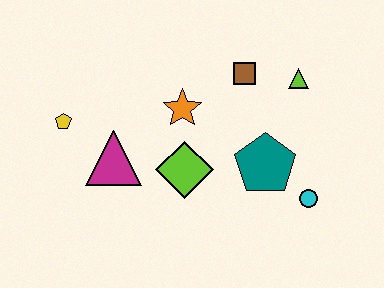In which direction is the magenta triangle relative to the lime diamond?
The magenta triangle is to the left of the lime diamond.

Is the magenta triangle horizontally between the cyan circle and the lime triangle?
No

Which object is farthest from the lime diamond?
The lime triangle is farthest from the lime diamond.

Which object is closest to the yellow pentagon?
The magenta triangle is closest to the yellow pentagon.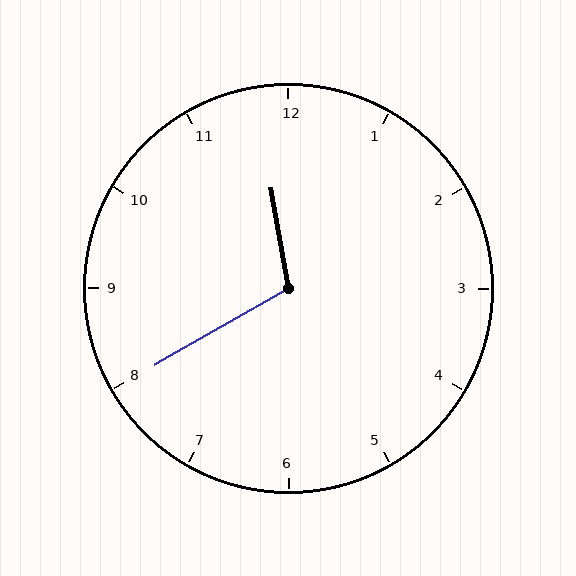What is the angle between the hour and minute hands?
Approximately 110 degrees.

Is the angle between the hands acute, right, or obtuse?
It is obtuse.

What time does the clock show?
11:40.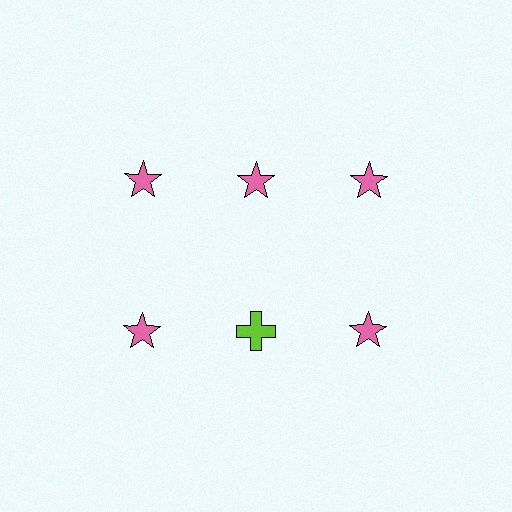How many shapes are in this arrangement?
There are 6 shapes arranged in a grid pattern.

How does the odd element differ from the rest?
It differs in both color (lime instead of pink) and shape (cross instead of star).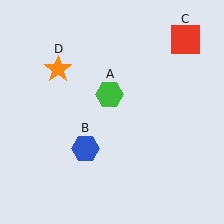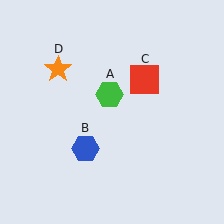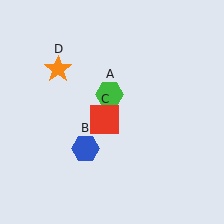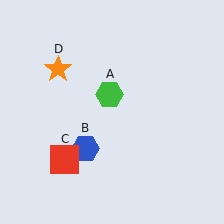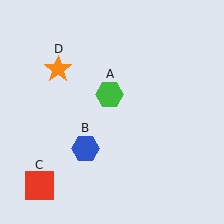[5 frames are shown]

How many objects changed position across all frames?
1 object changed position: red square (object C).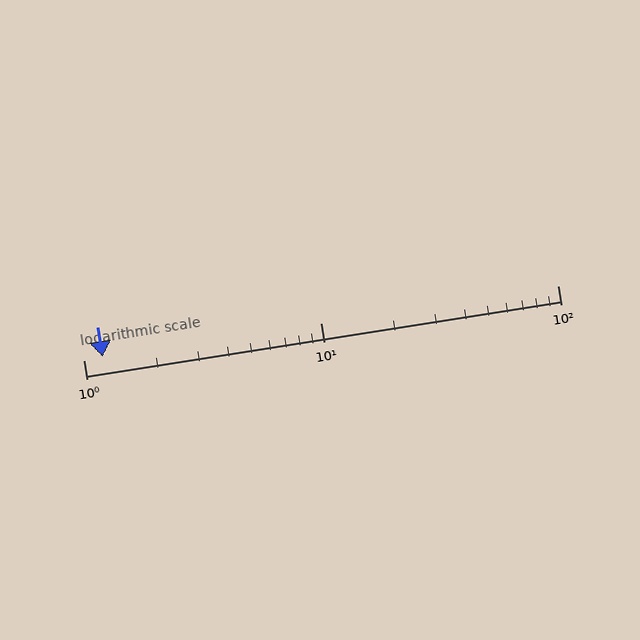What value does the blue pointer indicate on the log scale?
The pointer indicates approximately 1.2.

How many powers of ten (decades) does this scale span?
The scale spans 2 decades, from 1 to 100.